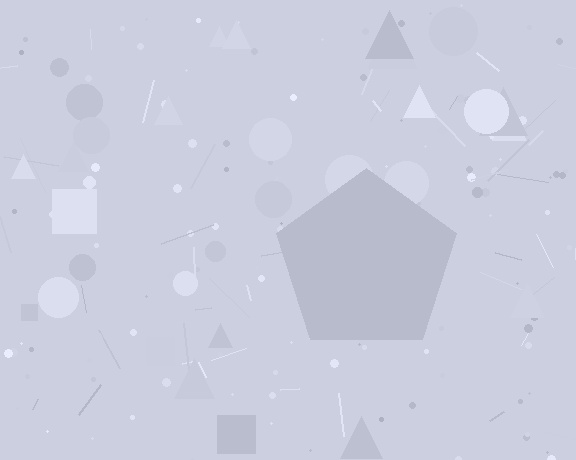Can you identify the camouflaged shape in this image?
The camouflaged shape is a pentagon.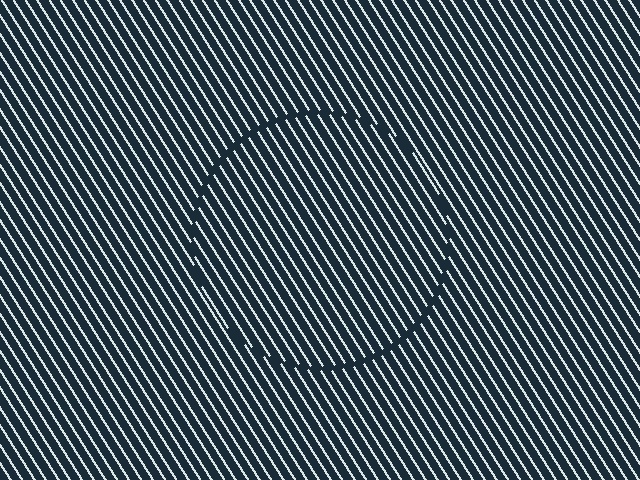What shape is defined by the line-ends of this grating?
An illusory circle. The interior of the shape contains the same grating, shifted by half a period — the contour is defined by the phase discontinuity where line-ends from the inner and outer gratings abut.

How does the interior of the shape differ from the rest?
The interior of the shape contains the same grating, shifted by half a period — the contour is defined by the phase discontinuity where line-ends from the inner and outer gratings abut.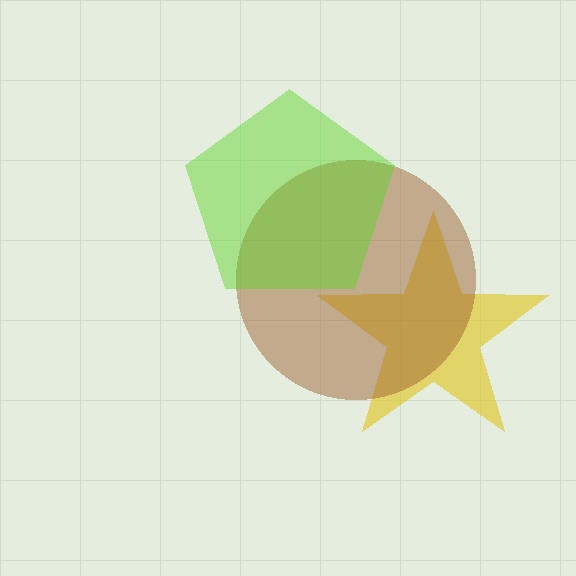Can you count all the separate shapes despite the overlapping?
Yes, there are 3 separate shapes.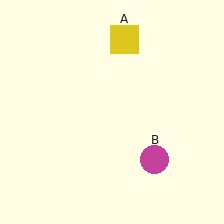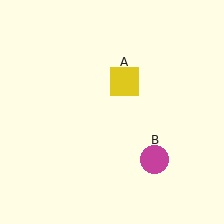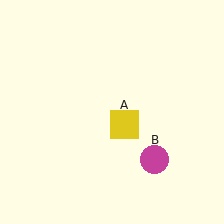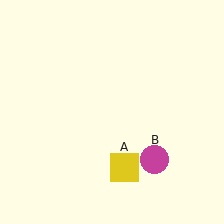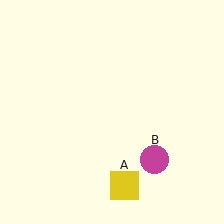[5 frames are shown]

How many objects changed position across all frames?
1 object changed position: yellow square (object A).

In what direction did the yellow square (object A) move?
The yellow square (object A) moved down.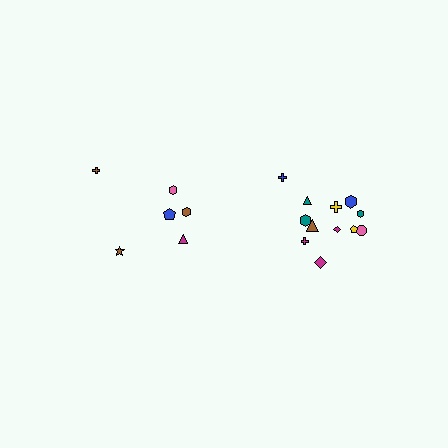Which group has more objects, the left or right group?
The right group.